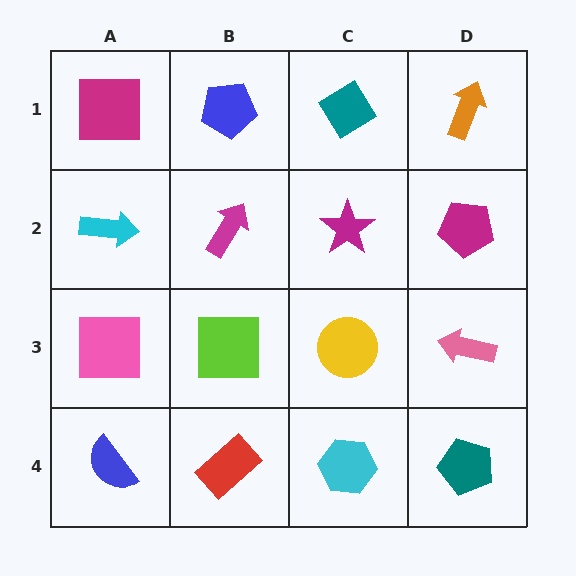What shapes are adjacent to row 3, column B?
A magenta arrow (row 2, column B), a red rectangle (row 4, column B), a pink square (row 3, column A), a yellow circle (row 3, column C).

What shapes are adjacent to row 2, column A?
A magenta square (row 1, column A), a pink square (row 3, column A), a magenta arrow (row 2, column B).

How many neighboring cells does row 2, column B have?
4.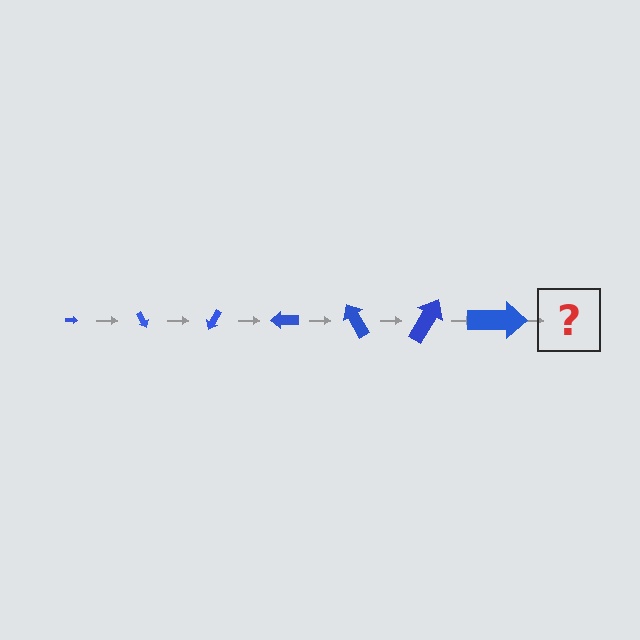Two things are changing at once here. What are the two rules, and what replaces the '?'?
The two rules are that the arrow grows larger each step and it rotates 60 degrees each step. The '?' should be an arrow, larger than the previous one and rotated 420 degrees from the start.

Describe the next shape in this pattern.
It should be an arrow, larger than the previous one and rotated 420 degrees from the start.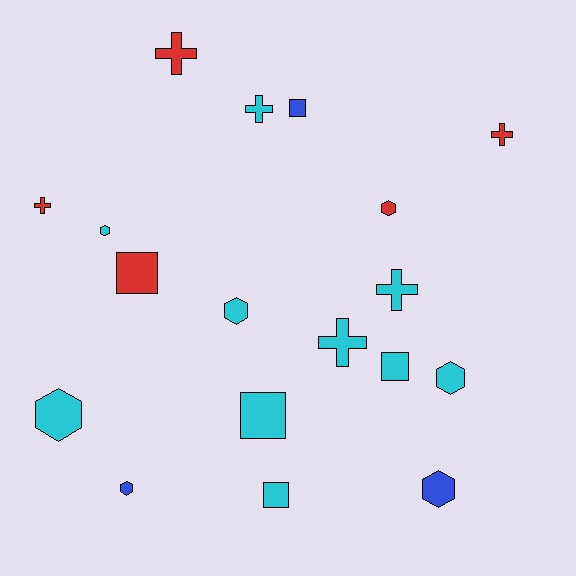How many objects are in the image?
There are 18 objects.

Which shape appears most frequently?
Hexagon, with 7 objects.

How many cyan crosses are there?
There are 3 cyan crosses.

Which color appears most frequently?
Cyan, with 10 objects.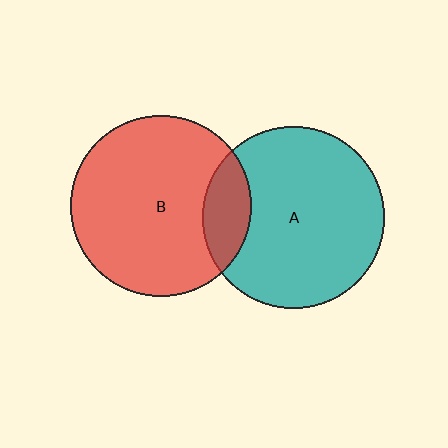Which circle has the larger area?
Circle A (teal).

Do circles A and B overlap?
Yes.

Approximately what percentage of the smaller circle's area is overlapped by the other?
Approximately 15%.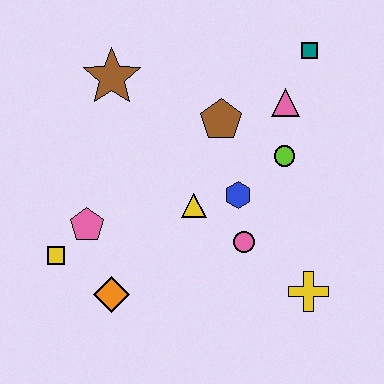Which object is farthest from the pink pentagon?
The teal square is farthest from the pink pentagon.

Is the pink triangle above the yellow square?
Yes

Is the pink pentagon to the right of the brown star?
No